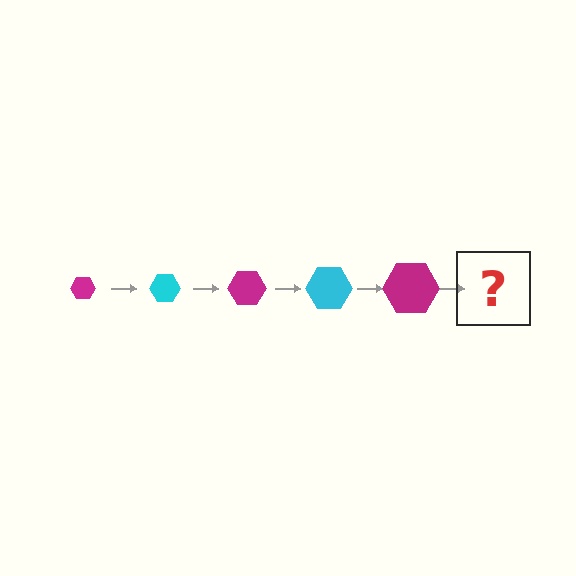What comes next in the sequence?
The next element should be a cyan hexagon, larger than the previous one.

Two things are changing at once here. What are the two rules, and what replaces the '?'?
The two rules are that the hexagon grows larger each step and the color cycles through magenta and cyan. The '?' should be a cyan hexagon, larger than the previous one.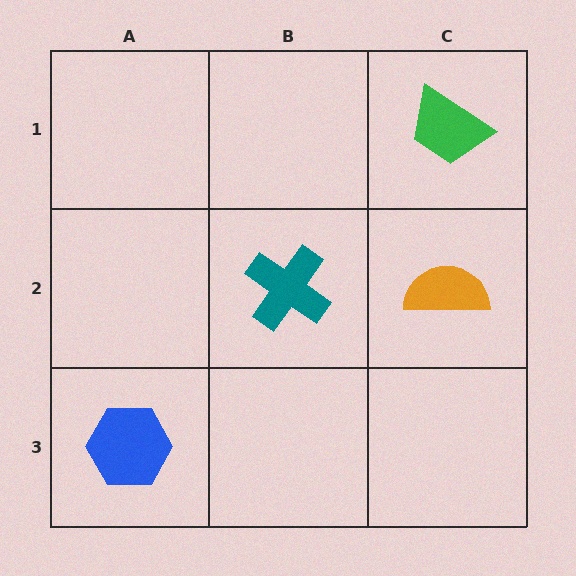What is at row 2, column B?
A teal cross.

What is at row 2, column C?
An orange semicircle.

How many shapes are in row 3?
1 shape.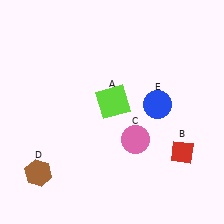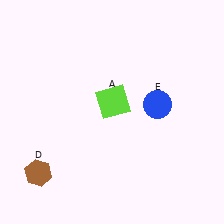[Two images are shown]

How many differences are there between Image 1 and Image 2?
There are 2 differences between the two images.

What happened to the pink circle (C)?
The pink circle (C) was removed in Image 2. It was in the bottom-right area of Image 1.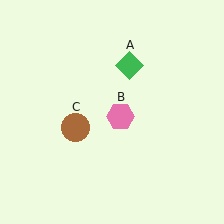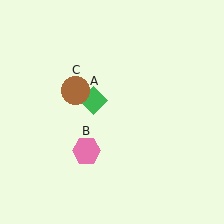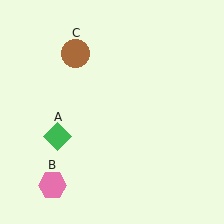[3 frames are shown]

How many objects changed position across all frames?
3 objects changed position: green diamond (object A), pink hexagon (object B), brown circle (object C).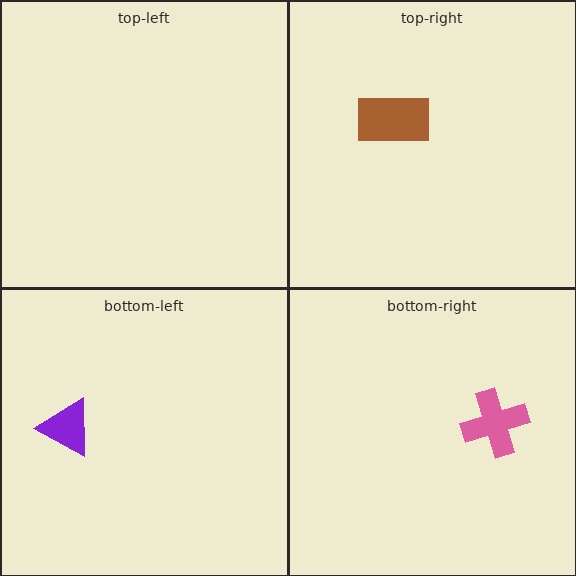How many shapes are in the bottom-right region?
1.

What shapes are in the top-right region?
The brown rectangle.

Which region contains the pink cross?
The bottom-right region.